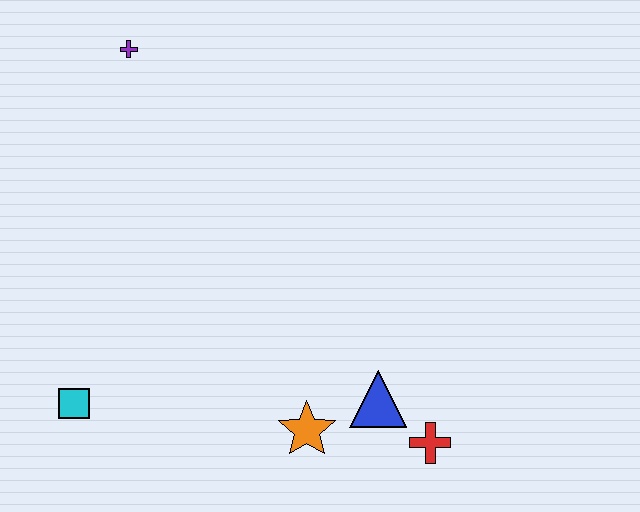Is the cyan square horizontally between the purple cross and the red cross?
No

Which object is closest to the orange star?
The blue triangle is closest to the orange star.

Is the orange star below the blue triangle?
Yes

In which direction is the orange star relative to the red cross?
The orange star is to the left of the red cross.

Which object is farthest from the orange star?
The purple cross is farthest from the orange star.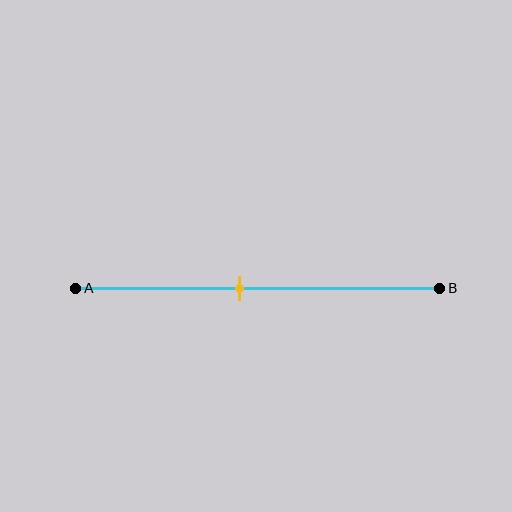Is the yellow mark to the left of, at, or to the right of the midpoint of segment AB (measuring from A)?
The yellow mark is to the left of the midpoint of segment AB.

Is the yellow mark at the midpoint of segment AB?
No, the mark is at about 45% from A, not at the 50% midpoint.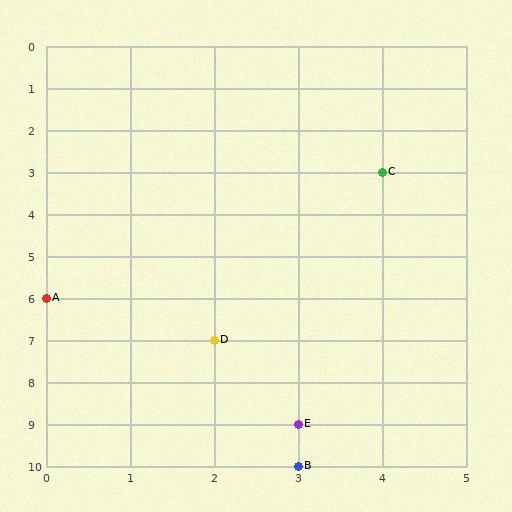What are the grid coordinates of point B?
Point B is at grid coordinates (3, 10).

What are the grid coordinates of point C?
Point C is at grid coordinates (4, 3).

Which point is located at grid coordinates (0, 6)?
Point A is at (0, 6).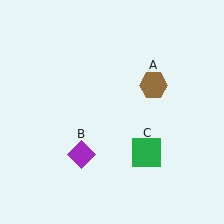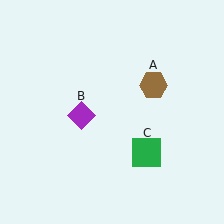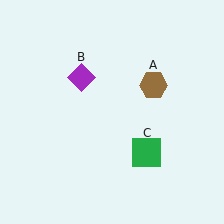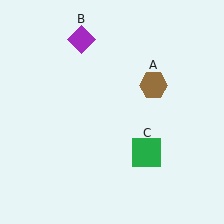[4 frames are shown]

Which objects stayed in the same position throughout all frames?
Brown hexagon (object A) and green square (object C) remained stationary.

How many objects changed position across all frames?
1 object changed position: purple diamond (object B).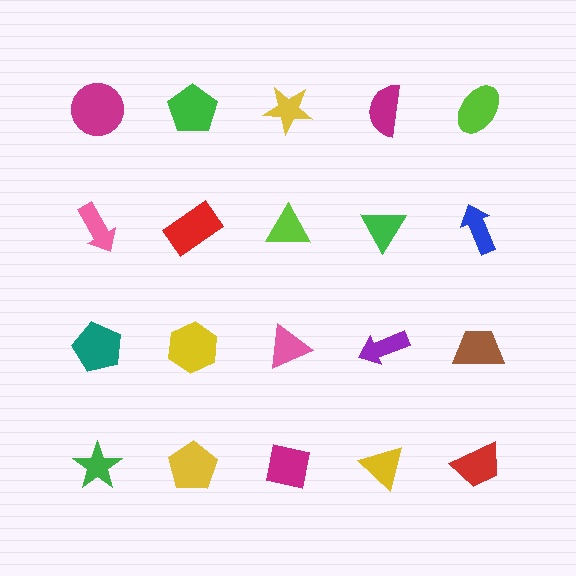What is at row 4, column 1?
A green star.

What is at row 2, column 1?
A pink arrow.